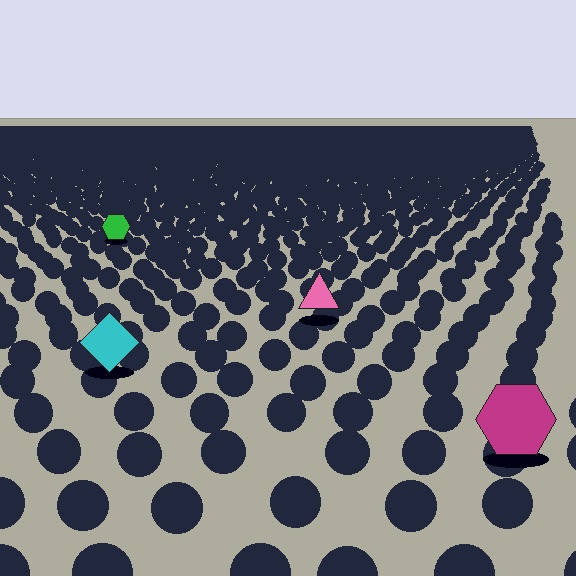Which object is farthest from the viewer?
The green hexagon is farthest from the viewer. It appears smaller and the ground texture around it is denser.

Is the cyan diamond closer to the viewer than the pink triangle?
Yes. The cyan diamond is closer — you can tell from the texture gradient: the ground texture is coarser near it.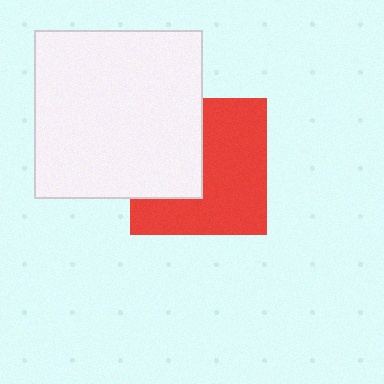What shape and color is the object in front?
The object in front is a white square.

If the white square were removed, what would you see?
You would see the complete red square.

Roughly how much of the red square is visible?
About half of it is visible (roughly 60%).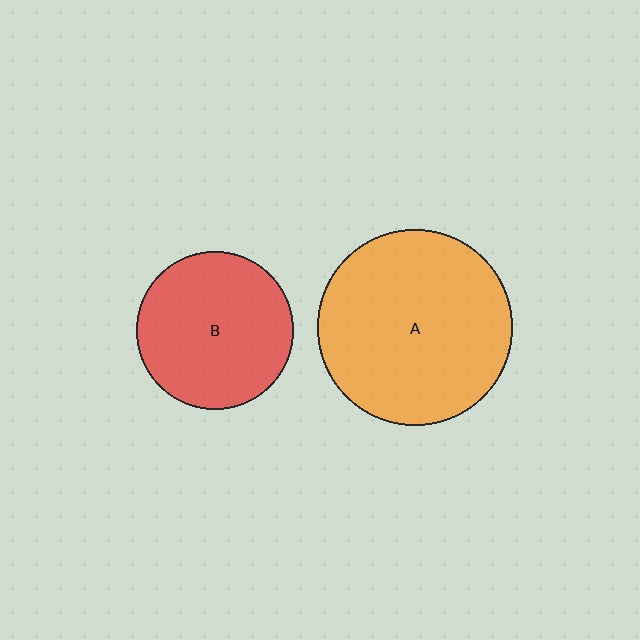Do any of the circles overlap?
No, none of the circles overlap.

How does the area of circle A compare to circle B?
Approximately 1.6 times.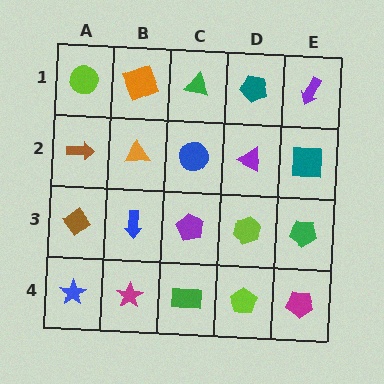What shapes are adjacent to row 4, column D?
A lime hexagon (row 3, column D), a green rectangle (row 4, column C), a magenta pentagon (row 4, column E).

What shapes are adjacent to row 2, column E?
A purple arrow (row 1, column E), a green pentagon (row 3, column E), a purple triangle (row 2, column D).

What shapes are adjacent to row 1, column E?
A teal square (row 2, column E), a teal pentagon (row 1, column D).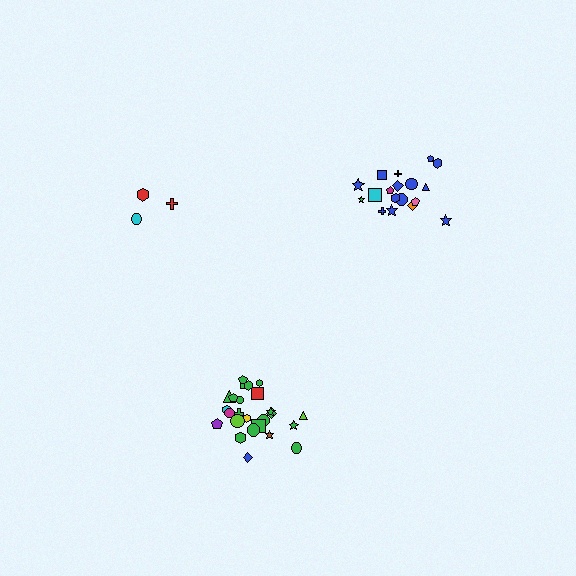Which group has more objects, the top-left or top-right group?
The top-right group.